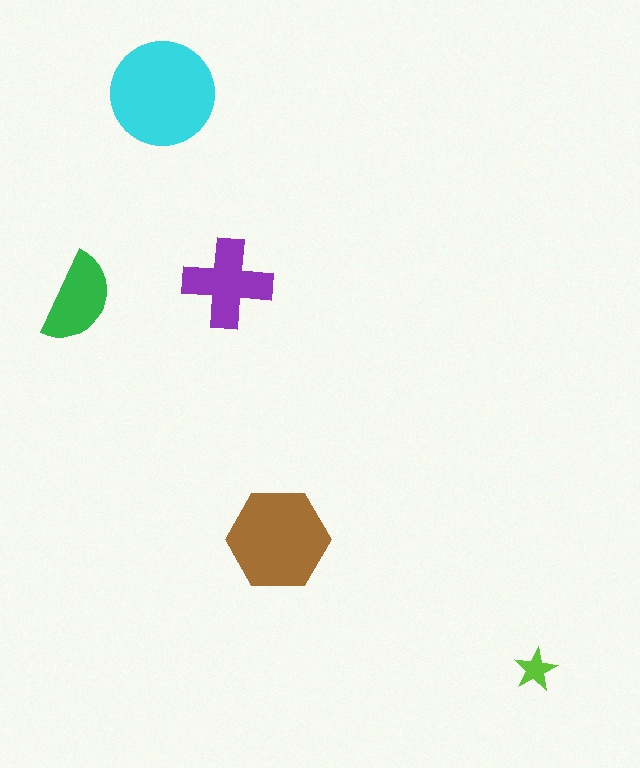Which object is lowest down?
The lime star is bottommost.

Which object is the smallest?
The lime star.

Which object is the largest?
The cyan circle.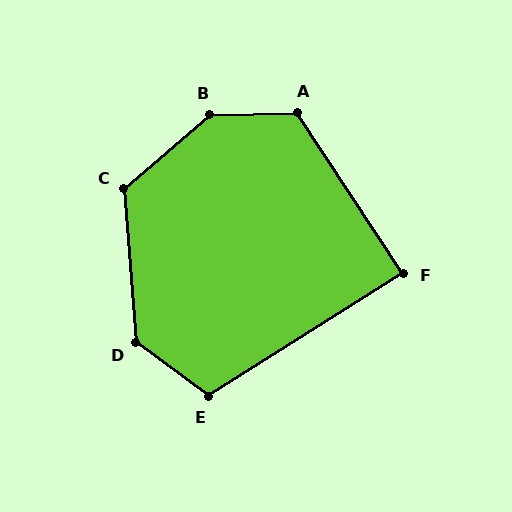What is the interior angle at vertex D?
Approximately 131 degrees (obtuse).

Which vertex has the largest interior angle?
B, at approximately 140 degrees.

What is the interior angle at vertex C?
Approximately 126 degrees (obtuse).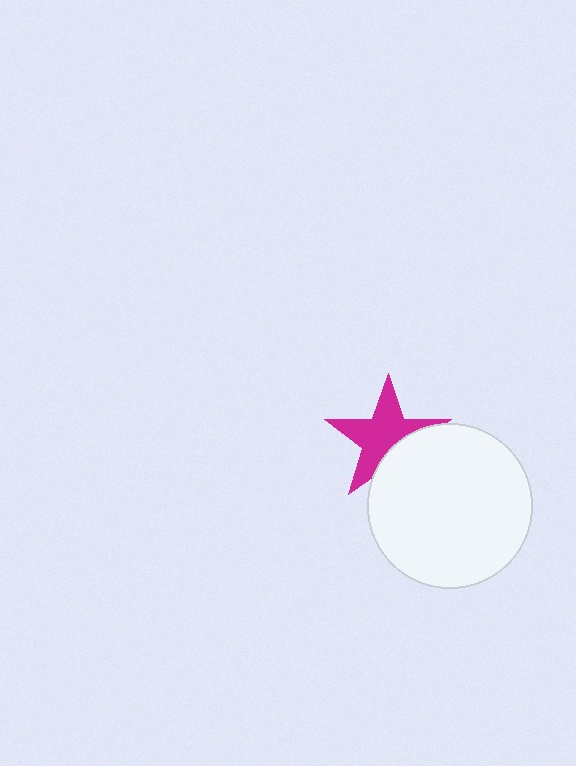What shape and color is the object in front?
The object in front is a white circle.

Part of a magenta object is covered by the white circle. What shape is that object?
It is a star.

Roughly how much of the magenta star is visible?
Most of it is visible (roughly 68%).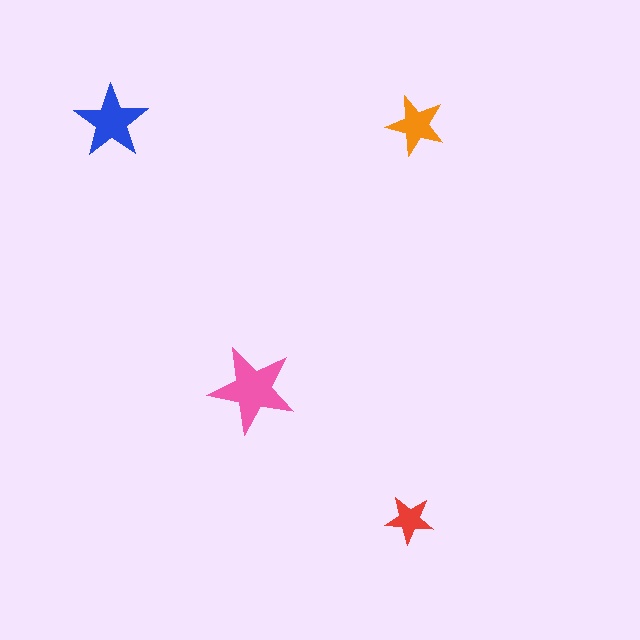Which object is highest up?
The blue star is topmost.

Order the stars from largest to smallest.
the pink one, the blue one, the orange one, the red one.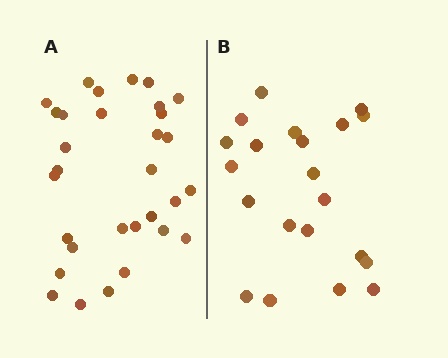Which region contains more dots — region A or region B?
Region A (the left region) has more dots.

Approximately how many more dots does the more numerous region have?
Region A has roughly 10 or so more dots than region B.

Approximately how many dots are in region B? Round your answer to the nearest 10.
About 20 dots. (The exact count is 21, which rounds to 20.)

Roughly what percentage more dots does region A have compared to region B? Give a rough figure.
About 50% more.